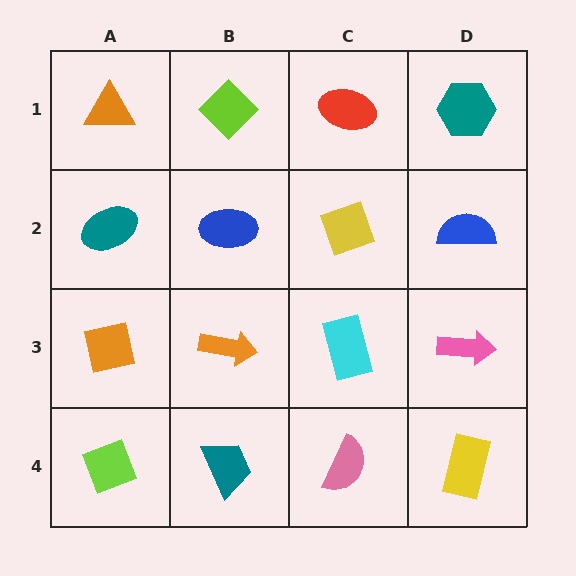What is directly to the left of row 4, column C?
A teal trapezoid.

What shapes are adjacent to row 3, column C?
A yellow diamond (row 2, column C), a pink semicircle (row 4, column C), an orange arrow (row 3, column B), a pink arrow (row 3, column D).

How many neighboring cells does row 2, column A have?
3.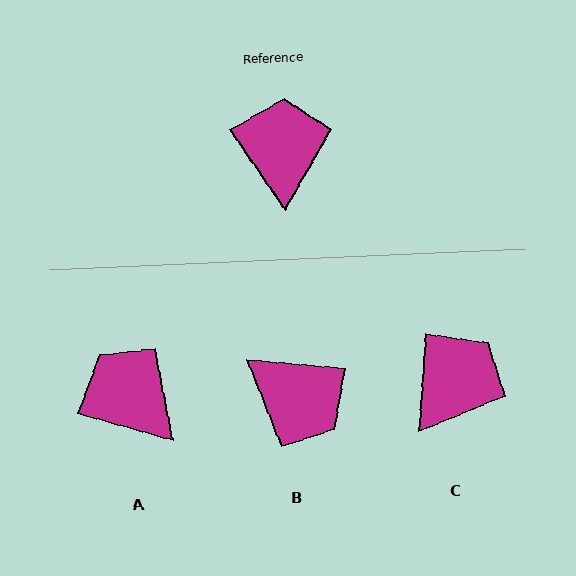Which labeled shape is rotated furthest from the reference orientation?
B, about 129 degrees away.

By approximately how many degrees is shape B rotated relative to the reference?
Approximately 129 degrees clockwise.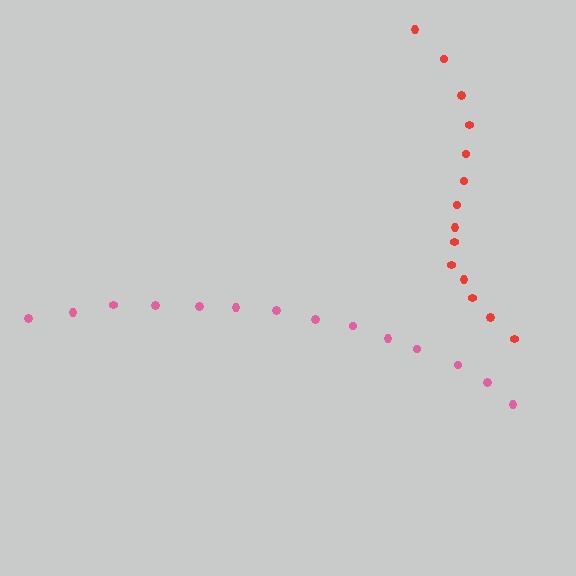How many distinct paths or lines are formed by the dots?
There are 2 distinct paths.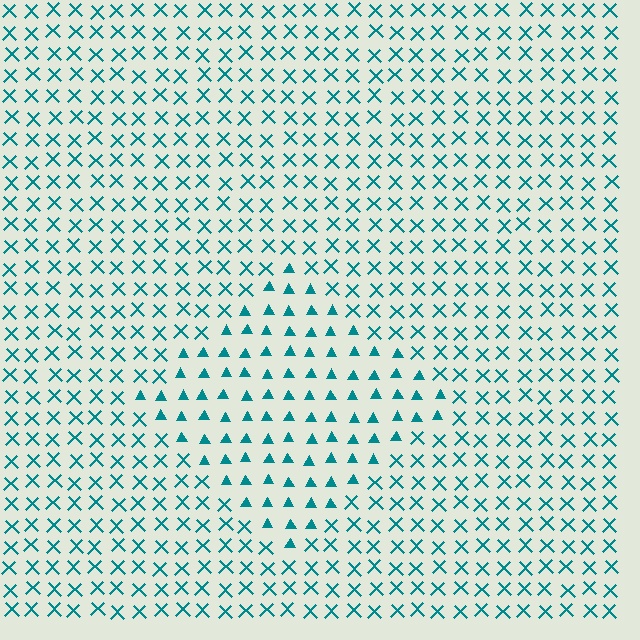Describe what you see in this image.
The image is filled with small teal elements arranged in a uniform grid. A diamond-shaped region contains triangles, while the surrounding area contains X marks. The boundary is defined purely by the change in element shape.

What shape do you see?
I see a diamond.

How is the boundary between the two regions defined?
The boundary is defined by a change in element shape: triangles inside vs. X marks outside. All elements share the same color and spacing.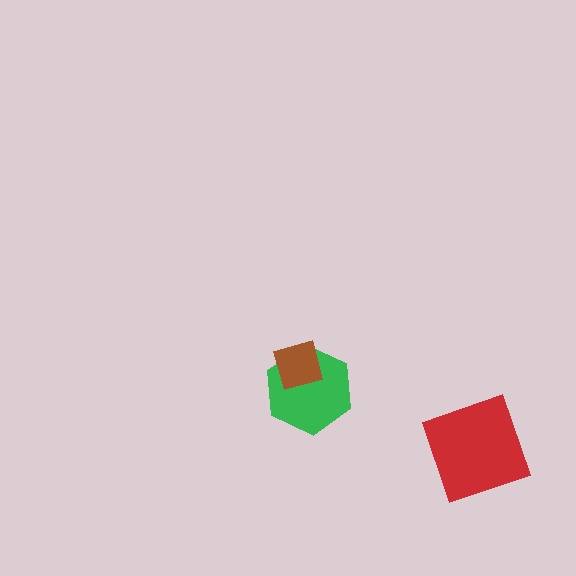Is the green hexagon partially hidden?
Yes, it is partially covered by another shape.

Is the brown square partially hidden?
No, no other shape covers it.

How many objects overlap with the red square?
0 objects overlap with the red square.